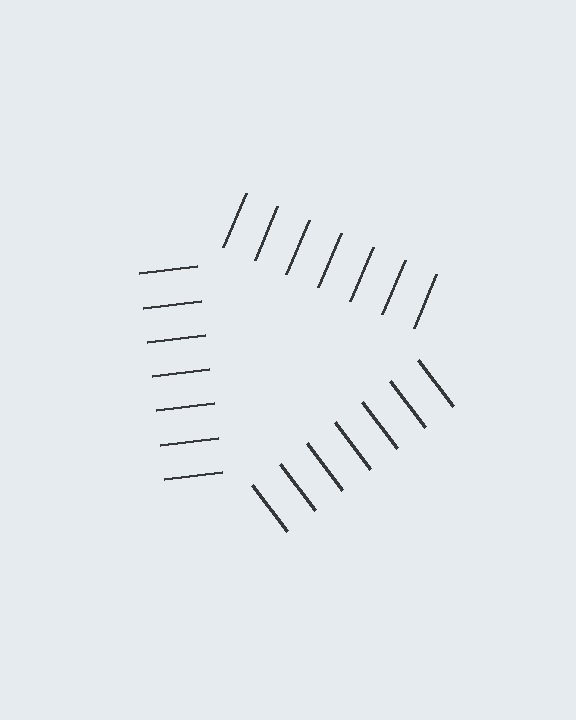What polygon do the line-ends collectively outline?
An illusory triangle — the line segments terminate on its edges but no continuous stroke is drawn.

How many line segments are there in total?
21 — 7 along each of the 3 edges.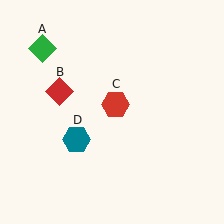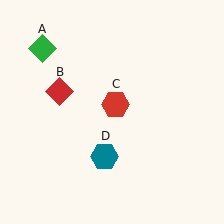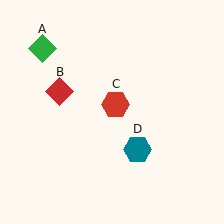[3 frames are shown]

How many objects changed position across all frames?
1 object changed position: teal hexagon (object D).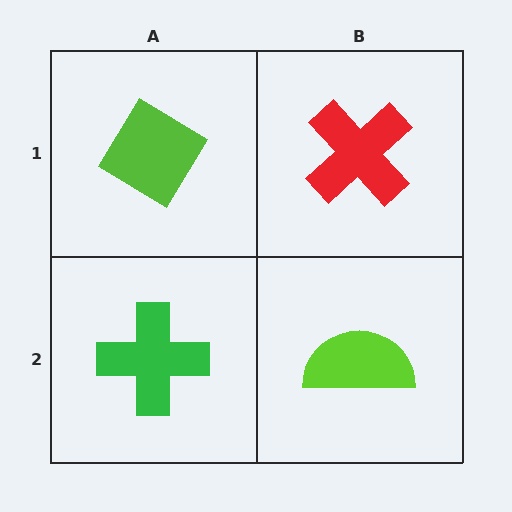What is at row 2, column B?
A lime semicircle.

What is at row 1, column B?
A red cross.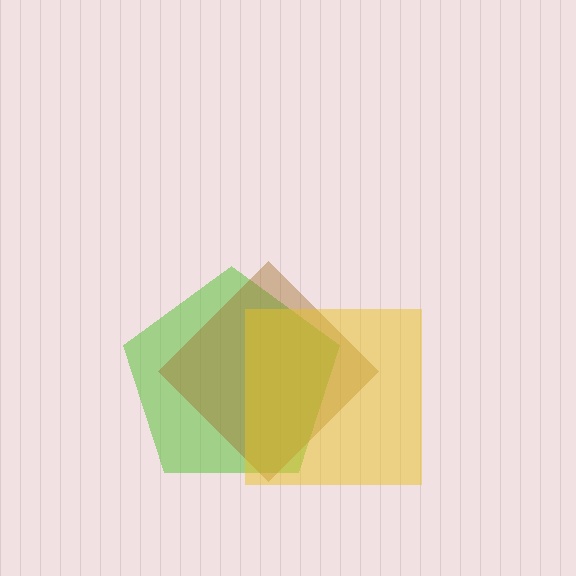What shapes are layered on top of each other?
The layered shapes are: a lime pentagon, a brown diamond, a yellow square.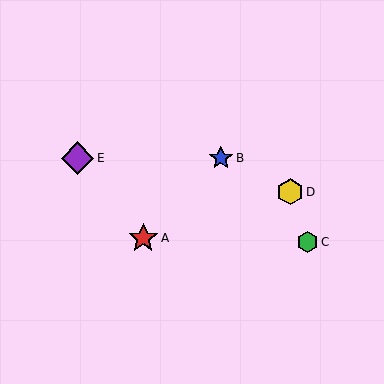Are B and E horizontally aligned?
Yes, both are at y≈158.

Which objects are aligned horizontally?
Objects B, E are aligned horizontally.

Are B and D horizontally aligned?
No, B is at y≈158 and D is at y≈192.